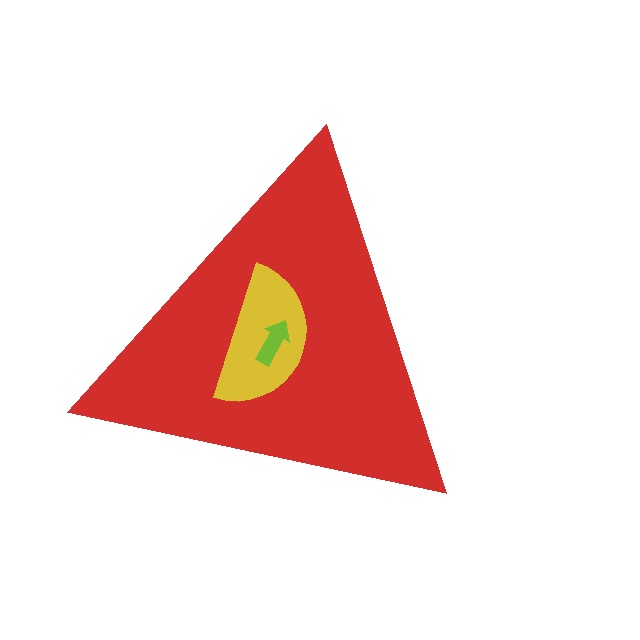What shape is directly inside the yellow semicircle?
The lime arrow.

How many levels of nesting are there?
3.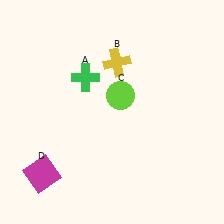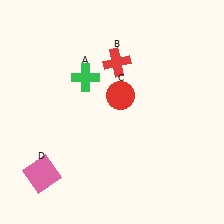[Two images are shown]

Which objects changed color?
B changed from yellow to red. C changed from lime to red. D changed from magenta to pink.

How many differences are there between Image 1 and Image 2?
There are 3 differences between the two images.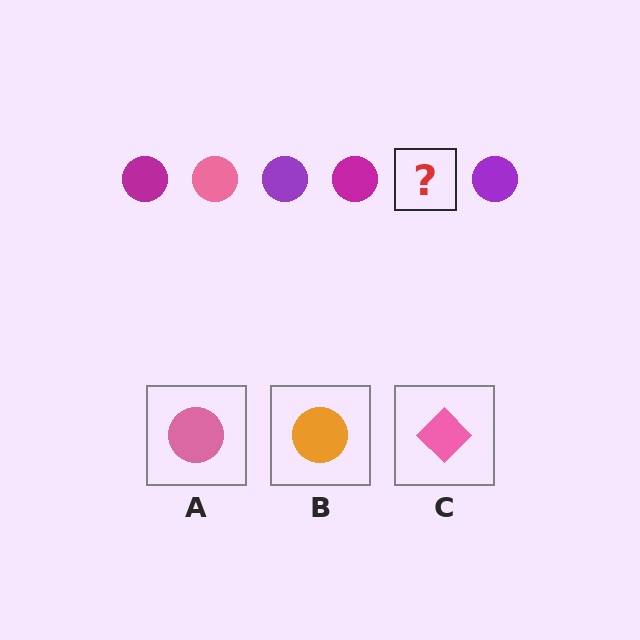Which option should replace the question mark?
Option A.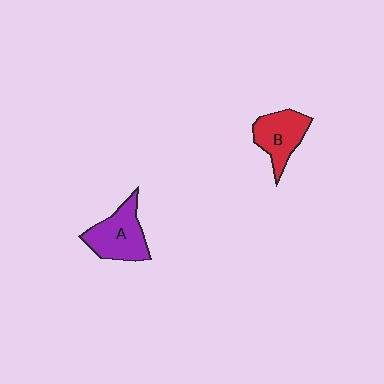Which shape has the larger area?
Shape A (purple).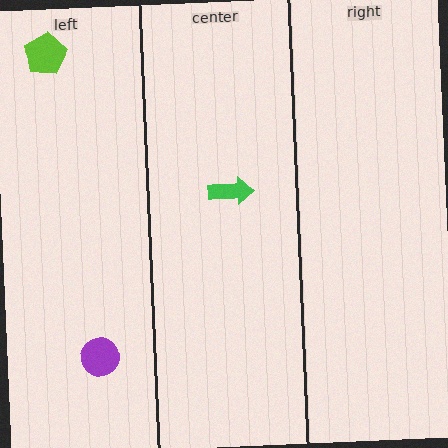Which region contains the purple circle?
The left region.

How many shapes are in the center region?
1.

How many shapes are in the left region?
2.